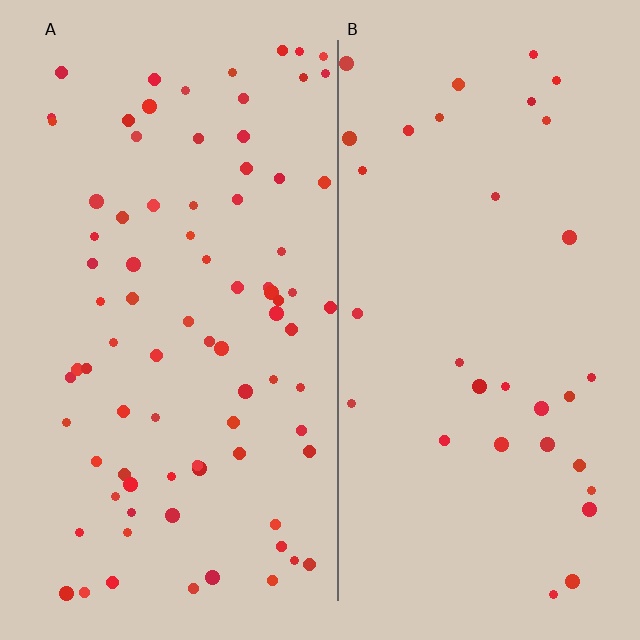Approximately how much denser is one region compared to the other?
Approximately 2.5× — region A over region B.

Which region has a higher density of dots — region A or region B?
A (the left).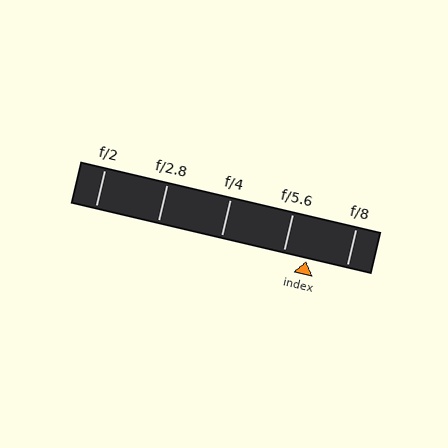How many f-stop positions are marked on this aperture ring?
There are 5 f-stop positions marked.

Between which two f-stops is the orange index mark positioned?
The index mark is between f/5.6 and f/8.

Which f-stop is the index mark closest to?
The index mark is closest to f/5.6.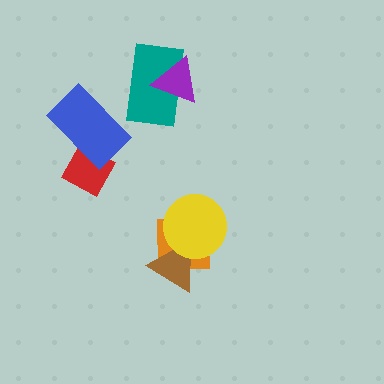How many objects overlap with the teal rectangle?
1 object overlaps with the teal rectangle.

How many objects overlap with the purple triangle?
1 object overlaps with the purple triangle.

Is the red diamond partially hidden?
Yes, it is partially covered by another shape.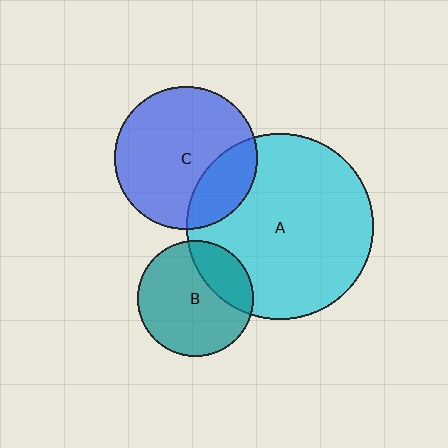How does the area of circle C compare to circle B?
Approximately 1.5 times.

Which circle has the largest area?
Circle A (cyan).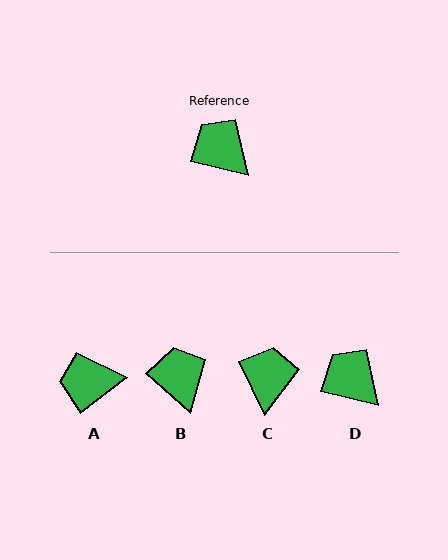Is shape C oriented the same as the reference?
No, it is off by about 50 degrees.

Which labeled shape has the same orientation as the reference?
D.